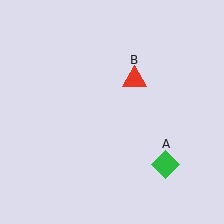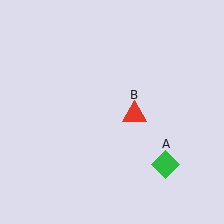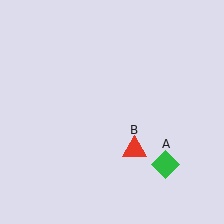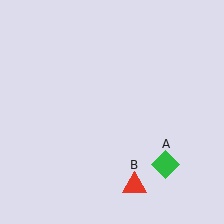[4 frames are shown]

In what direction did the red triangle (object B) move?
The red triangle (object B) moved down.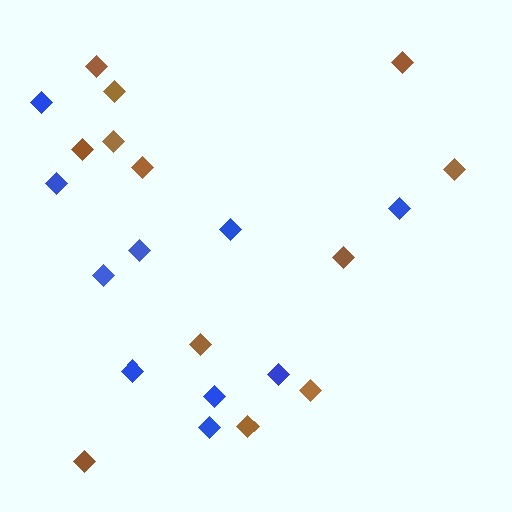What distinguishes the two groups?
There are 2 groups: one group of brown diamonds (12) and one group of blue diamonds (10).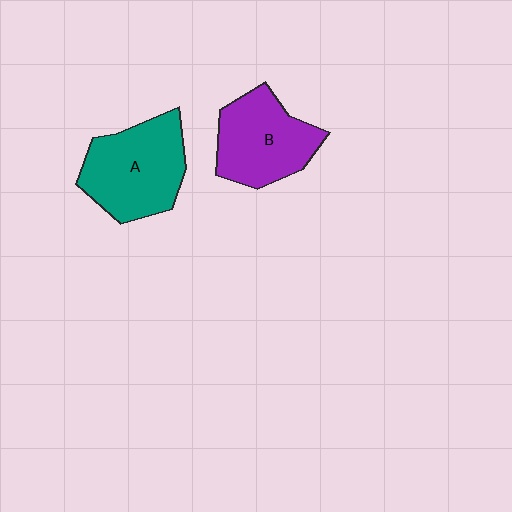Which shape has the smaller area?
Shape B (purple).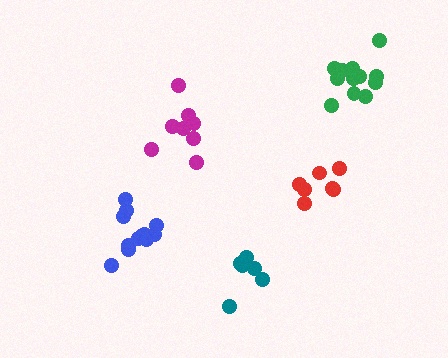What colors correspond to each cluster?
The clusters are colored: blue, magenta, teal, red, green.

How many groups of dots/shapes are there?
There are 5 groups.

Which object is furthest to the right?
The green cluster is rightmost.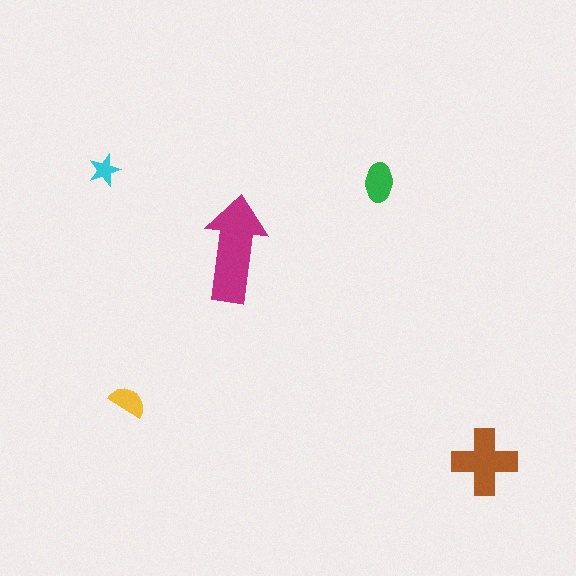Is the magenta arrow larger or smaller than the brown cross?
Larger.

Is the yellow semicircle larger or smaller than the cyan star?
Larger.